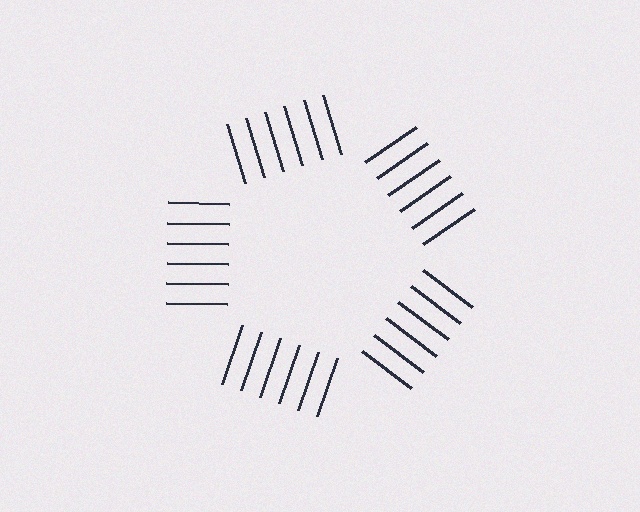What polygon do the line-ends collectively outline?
An illusory pentagon — the line segments terminate on its edges but no continuous stroke is drawn.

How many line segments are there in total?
30 — 6 along each of the 5 edges.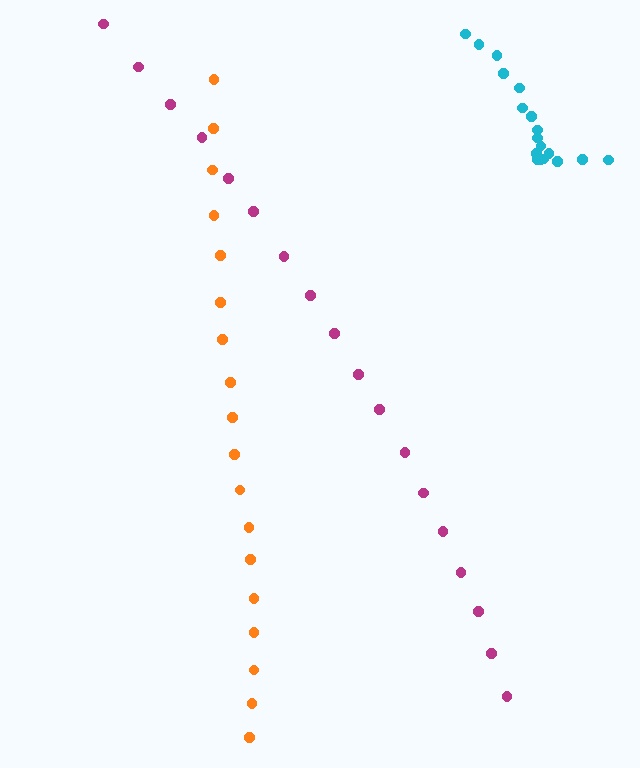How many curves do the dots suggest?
There are 3 distinct paths.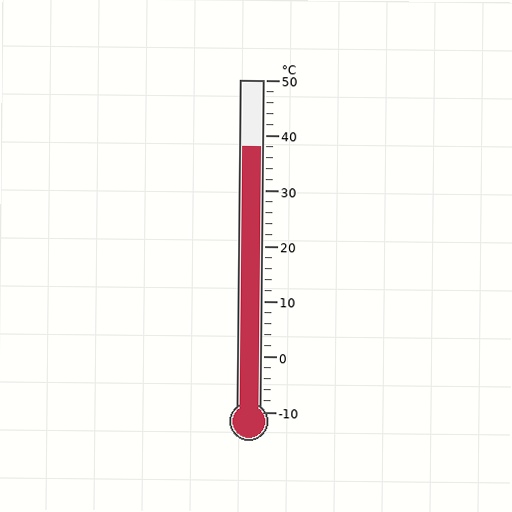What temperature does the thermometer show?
The thermometer shows approximately 38°C.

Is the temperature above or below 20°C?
The temperature is above 20°C.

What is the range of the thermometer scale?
The thermometer scale ranges from -10°C to 50°C.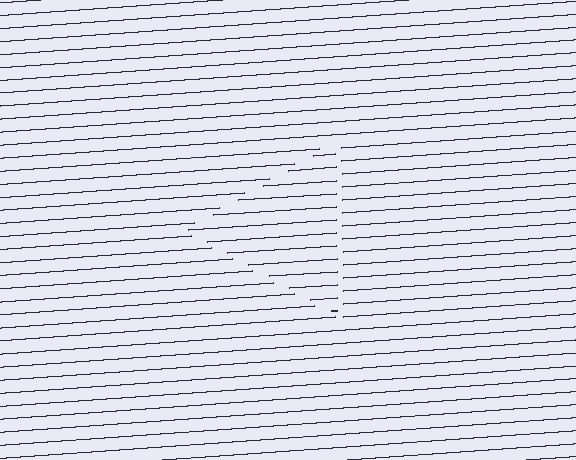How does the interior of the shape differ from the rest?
The interior of the shape contains the same grating, shifted by half a period — the contour is defined by the phase discontinuity where line-ends from the inner and outer gratings abut.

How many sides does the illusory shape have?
3 sides — the line-ends trace a triangle.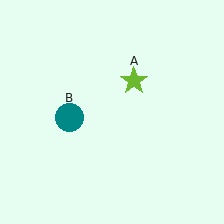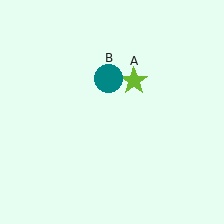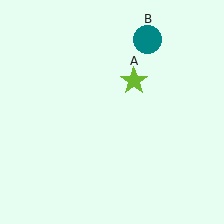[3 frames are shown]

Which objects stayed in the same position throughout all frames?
Lime star (object A) remained stationary.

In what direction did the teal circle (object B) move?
The teal circle (object B) moved up and to the right.